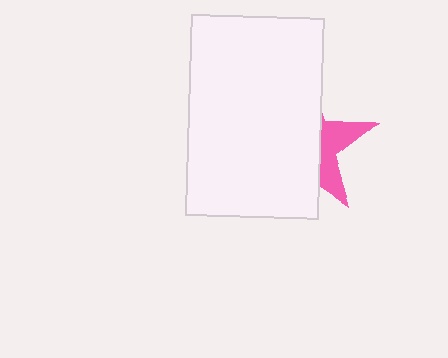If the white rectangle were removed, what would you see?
You would see the complete pink star.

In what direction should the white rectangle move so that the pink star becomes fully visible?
The white rectangle should move left. That is the shortest direction to clear the overlap and leave the pink star fully visible.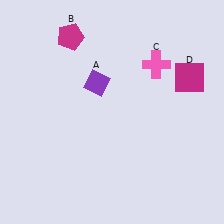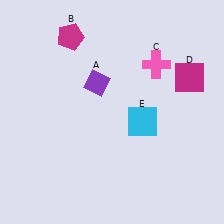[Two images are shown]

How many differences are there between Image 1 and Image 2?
There is 1 difference between the two images.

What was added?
A cyan square (E) was added in Image 2.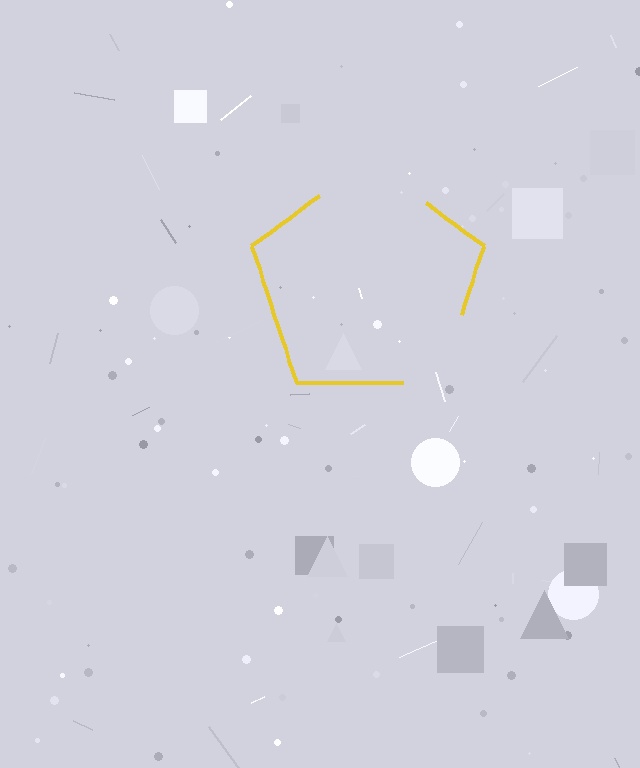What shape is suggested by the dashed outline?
The dashed outline suggests a pentagon.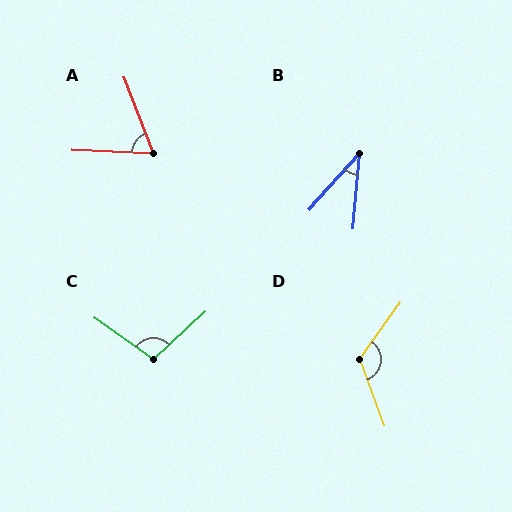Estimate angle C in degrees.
Approximately 101 degrees.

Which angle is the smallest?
B, at approximately 37 degrees.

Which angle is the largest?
D, at approximately 124 degrees.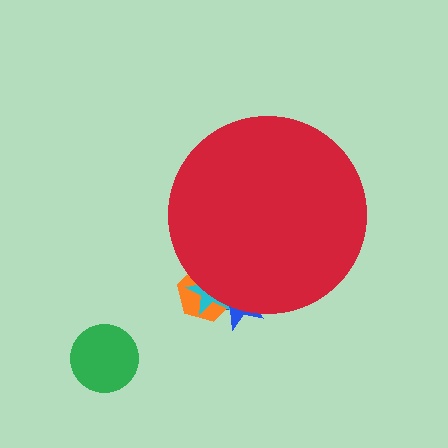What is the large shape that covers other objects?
A red circle.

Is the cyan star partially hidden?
Yes, the cyan star is partially hidden behind the red circle.